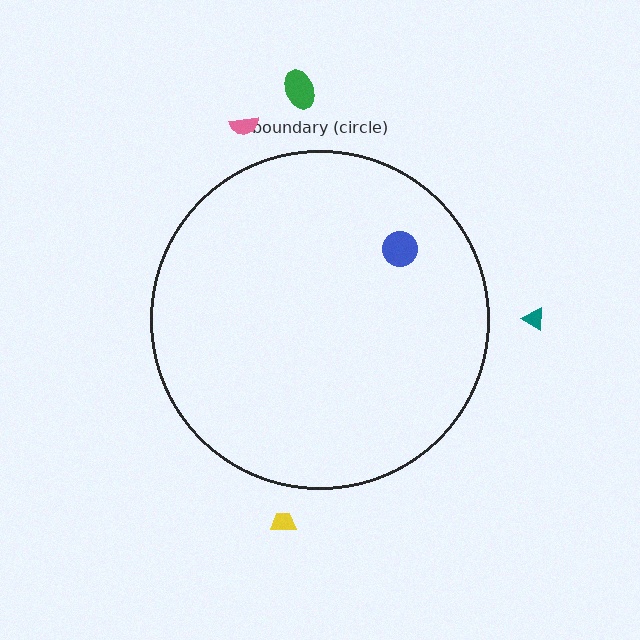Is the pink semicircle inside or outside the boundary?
Outside.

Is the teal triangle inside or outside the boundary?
Outside.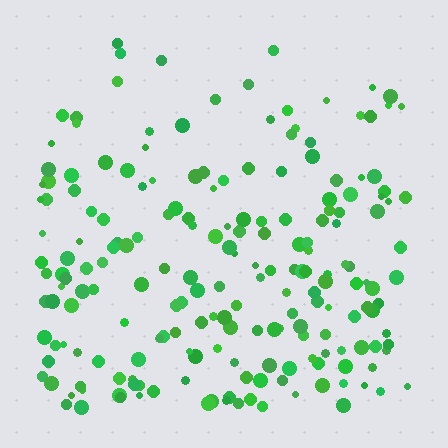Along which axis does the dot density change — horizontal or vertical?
Vertical.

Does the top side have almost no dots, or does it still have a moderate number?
Still a moderate number, just noticeably fewer than the bottom.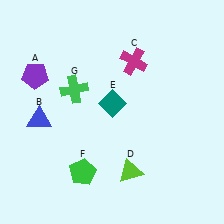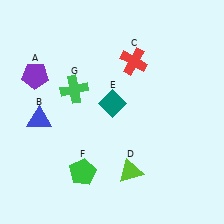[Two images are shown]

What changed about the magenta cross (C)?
In Image 1, C is magenta. In Image 2, it changed to red.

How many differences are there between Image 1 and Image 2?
There is 1 difference between the two images.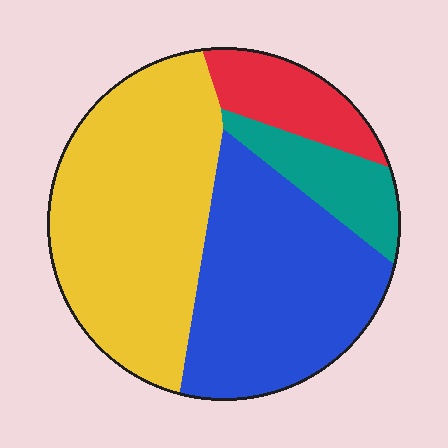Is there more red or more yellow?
Yellow.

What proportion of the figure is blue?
Blue covers about 35% of the figure.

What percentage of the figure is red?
Red covers roughly 10% of the figure.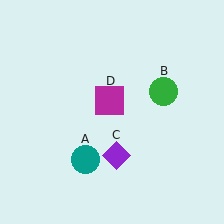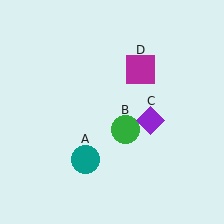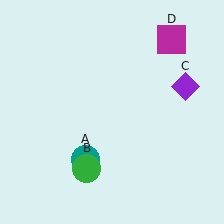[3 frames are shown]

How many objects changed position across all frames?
3 objects changed position: green circle (object B), purple diamond (object C), magenta square (object D).